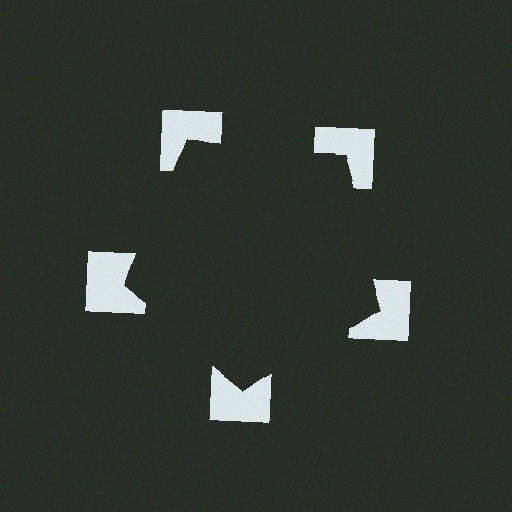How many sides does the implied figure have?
5 sides.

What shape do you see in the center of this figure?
An illusory pentagon — its edges are inferred from the aligned wedge cuts in the notched squares, not physically drawn.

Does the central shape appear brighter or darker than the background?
It typically appears slightly darker than the background, even though no actual brightness change is drawn.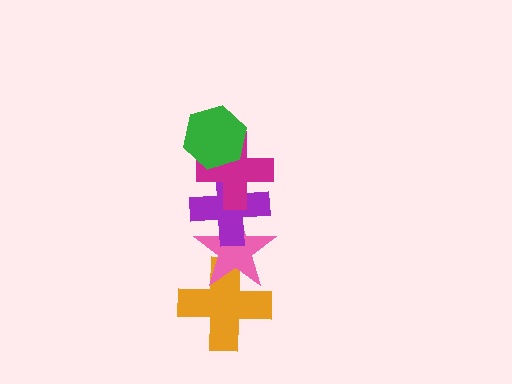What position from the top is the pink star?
The pink star is 4th from the top.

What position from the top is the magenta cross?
The magenta cross is 2nd from the top.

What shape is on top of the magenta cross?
The green hexagon is on top of the magenta cross.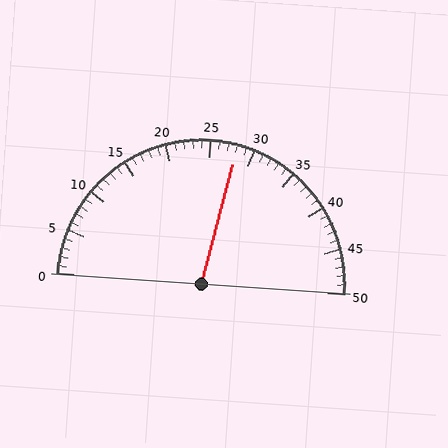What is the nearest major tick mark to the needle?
The nearest major tick mark is 30.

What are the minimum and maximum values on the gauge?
The gauge ranges from 0 to 50.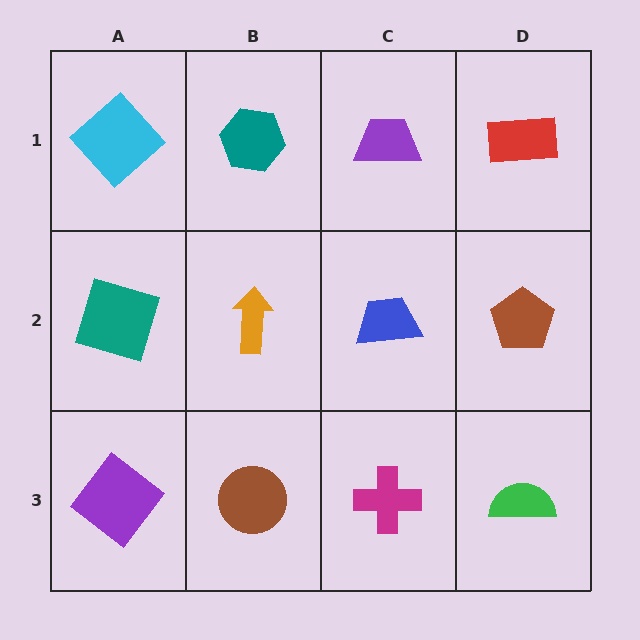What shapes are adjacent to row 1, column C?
A blue trapezoid (row 2, column C), a teal hexagon (row 1, column B), a red rectangle (row 1, column D).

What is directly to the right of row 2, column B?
A blue trapezoid.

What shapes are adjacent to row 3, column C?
A blue trapezoid (row 2, column C), a brown circle (row 3, column B), a green semicircle (row 3, column D).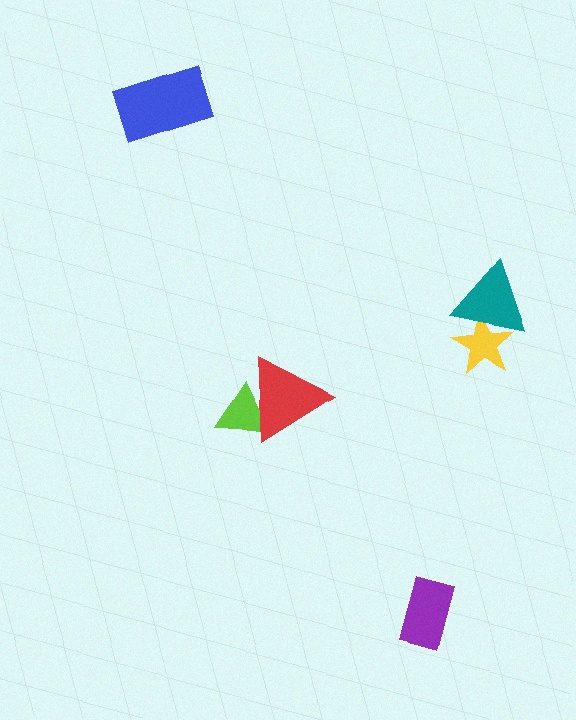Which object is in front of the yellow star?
The teal triangle is in front of the yellow star.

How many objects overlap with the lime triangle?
1 object overlaps with the lime triangle.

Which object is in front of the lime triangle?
The red triangle is in front of the lime triangle.